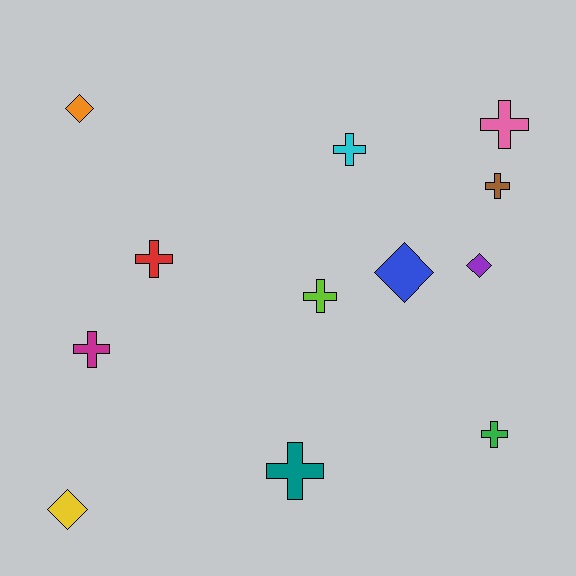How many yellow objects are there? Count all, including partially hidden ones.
There is 1 yellow object.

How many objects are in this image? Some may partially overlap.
There are 12 objects.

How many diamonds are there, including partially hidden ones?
There are 4 diamonds.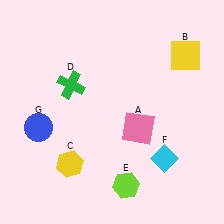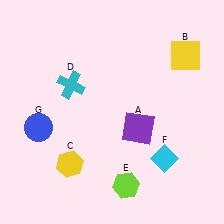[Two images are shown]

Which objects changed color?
A changed from pink to purple. D changed from green to cyan.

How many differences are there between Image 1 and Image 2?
There are 2 differences between the two images.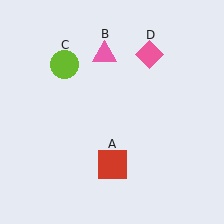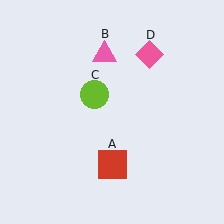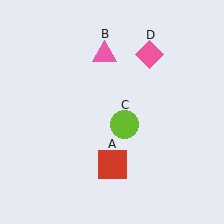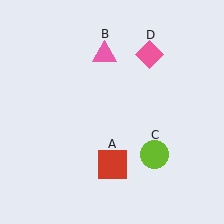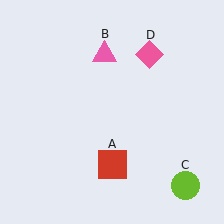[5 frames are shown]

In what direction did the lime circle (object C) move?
The lime circle (object C) moved down and to the right.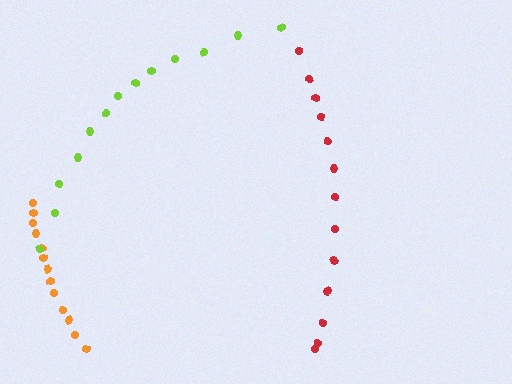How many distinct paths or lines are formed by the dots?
There are 3 distinct paths.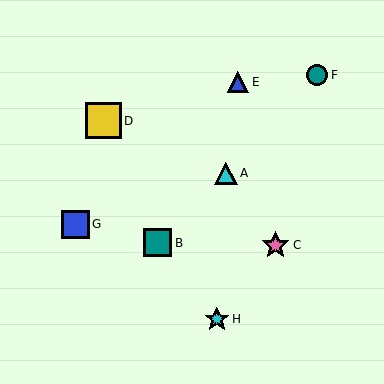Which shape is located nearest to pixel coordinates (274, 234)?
The pink star (labeled C) at (276, 245) is nearest to that location.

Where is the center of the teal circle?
The center of the teal circle is at (317, 75).